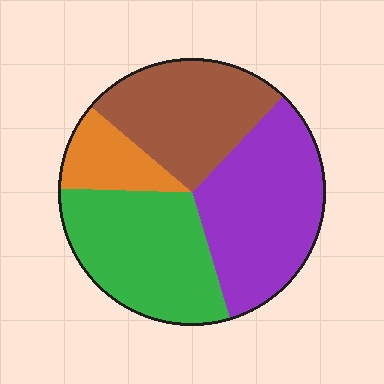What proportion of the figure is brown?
Brown covers around 25% of the figure.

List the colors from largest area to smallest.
From largest to smallest: purple, green, brown, orange.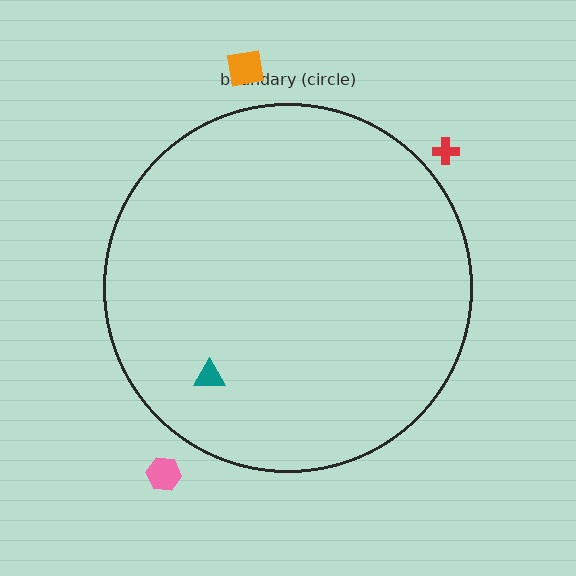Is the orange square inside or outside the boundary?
Outside.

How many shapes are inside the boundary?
1 inside, 3 outside.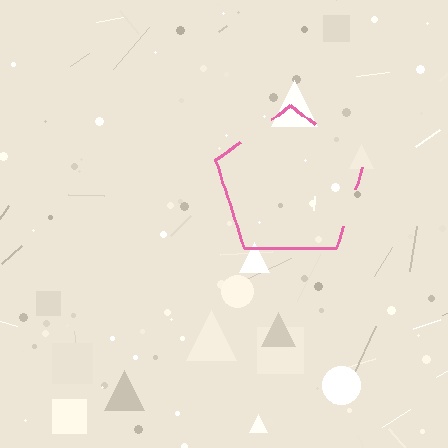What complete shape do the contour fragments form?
The contour fragments form a pentagon.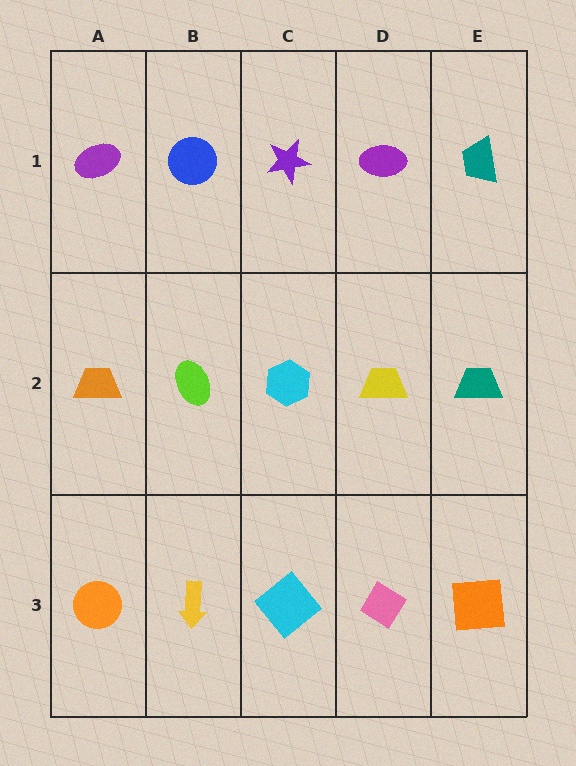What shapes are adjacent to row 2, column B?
A blue circle (row 1, column B), a yellow arrow (row 3, column B), an orange trapezoid (row 2, column A), a cyan hexagon (row 2, column C).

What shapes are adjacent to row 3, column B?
A lime ellipse (row 2, column B), an orange circle (row 3, column A), a cyan diamond (row 3, column C).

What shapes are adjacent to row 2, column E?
A teal trapezoid (row 1, column E), an orange square (row 3, column E), a yellow trapezoid (row 2, column D).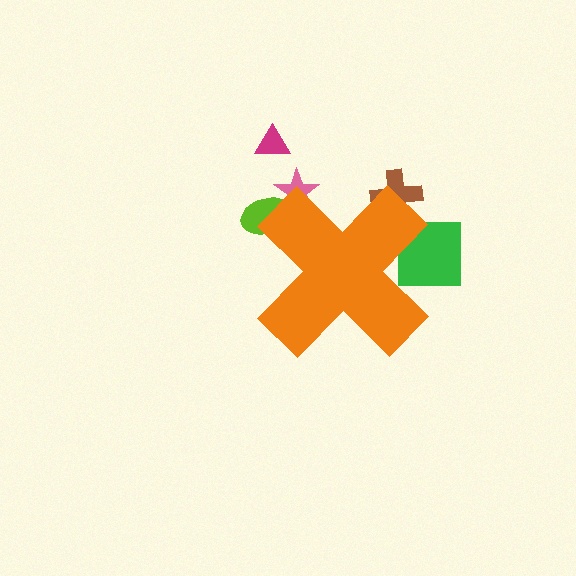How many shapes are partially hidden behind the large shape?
4 shapes are partially hidden.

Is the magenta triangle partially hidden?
No, the magenta triangle is fully visible.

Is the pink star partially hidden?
Yes, the pink star is partially hidden behind the orange cross.